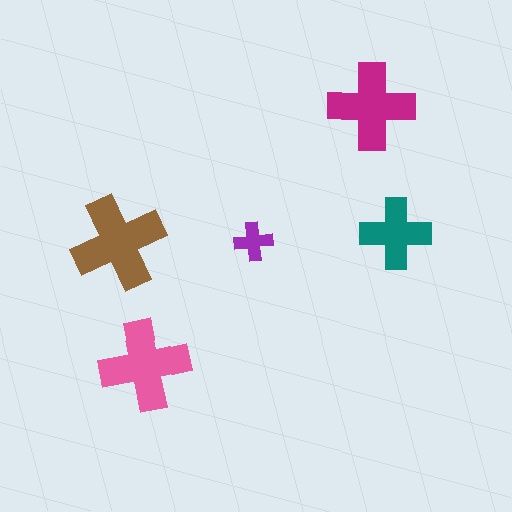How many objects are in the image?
There are 5 objects in the image.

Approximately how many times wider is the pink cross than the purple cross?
About 2.5 times wider.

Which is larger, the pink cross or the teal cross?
The pink one.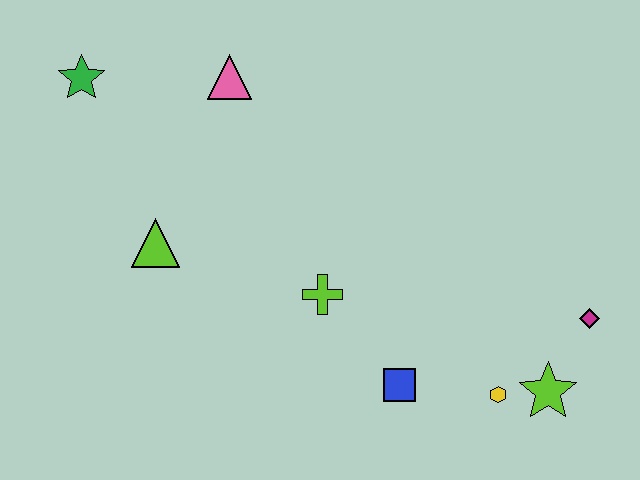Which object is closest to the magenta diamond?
The lime star is closest to the magenta diamond.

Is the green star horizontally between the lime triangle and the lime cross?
No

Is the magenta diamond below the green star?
Yes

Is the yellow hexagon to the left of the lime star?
Yes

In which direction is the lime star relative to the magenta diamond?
The lime star is below the magenta diamond.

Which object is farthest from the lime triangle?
The magenta diamond is farthest from the lime triangle.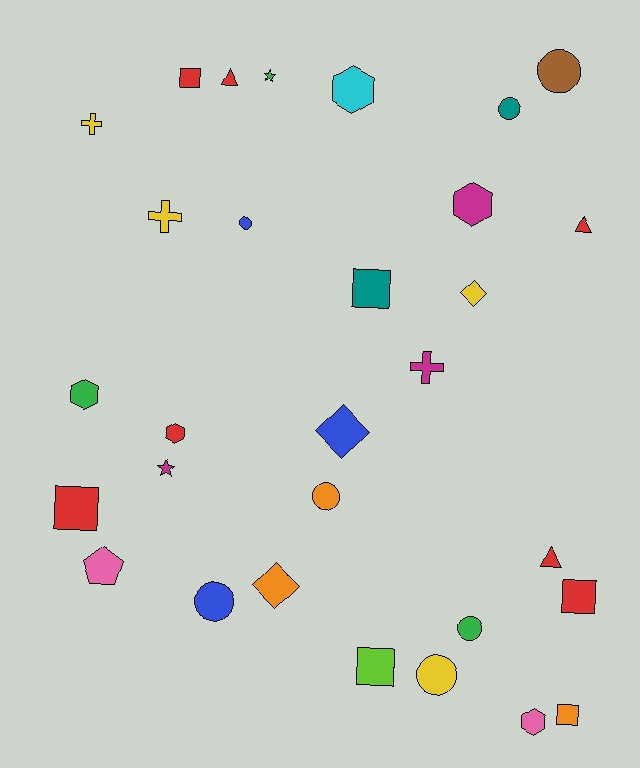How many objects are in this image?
There are 30 objects.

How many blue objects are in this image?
There are 3 blue objects.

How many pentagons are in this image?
There is 1 pentagon.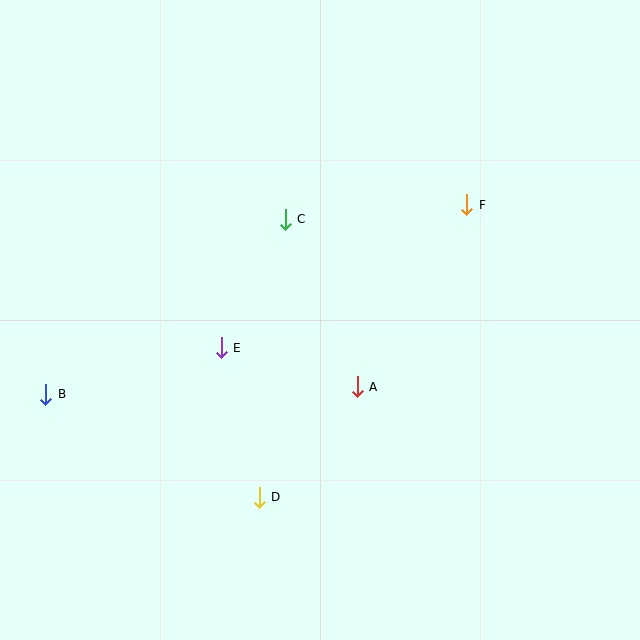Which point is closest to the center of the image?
Point A at (357, 387) is closest to the center.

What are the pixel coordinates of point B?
Point B is at (46, 394).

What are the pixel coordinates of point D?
Point D is at (259, 497).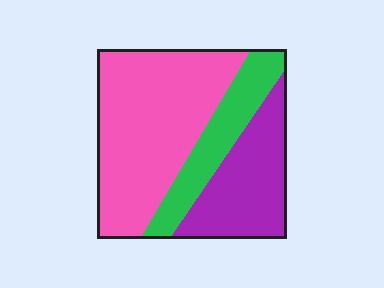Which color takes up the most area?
Pink, at roughly 50%.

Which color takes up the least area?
Green, at roughly 20%.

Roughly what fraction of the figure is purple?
Purple covers around 30% of the figure.